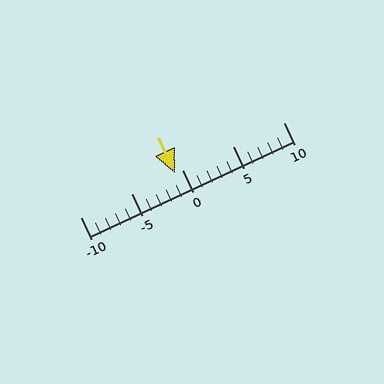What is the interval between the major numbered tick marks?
The major tick marks are spaced 5 units apart.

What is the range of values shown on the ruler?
The ruler shows values from -10 to 10.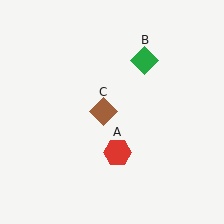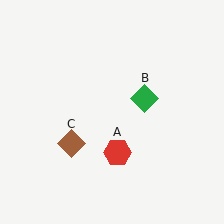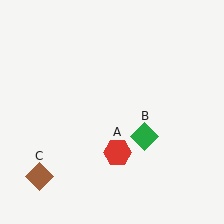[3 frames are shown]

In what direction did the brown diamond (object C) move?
The brown diamond (object C) moved down and to the left.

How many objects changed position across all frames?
2 objects changed position: green diamond (object B), brown diamond (object C).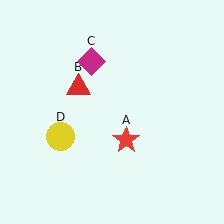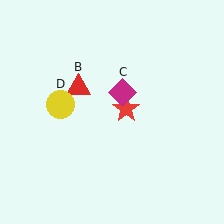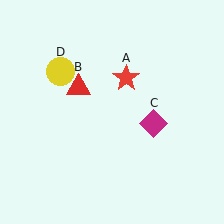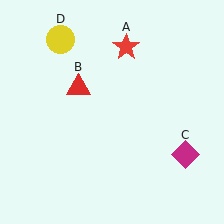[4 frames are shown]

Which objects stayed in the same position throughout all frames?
Red triangle (object B) remained stationary.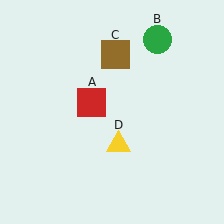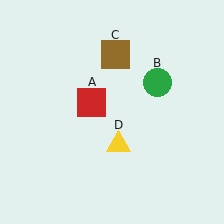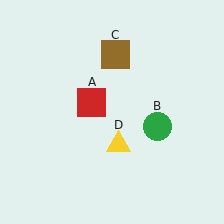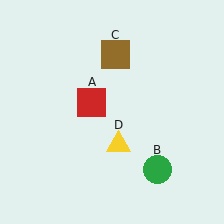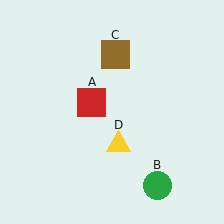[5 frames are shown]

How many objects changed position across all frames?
1 object changed position: green circle (object B).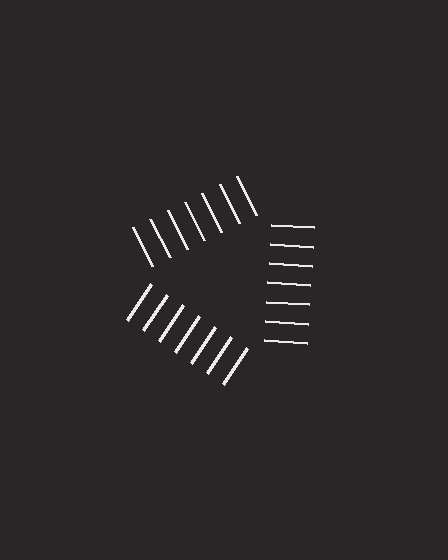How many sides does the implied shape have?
3 sides — the line-ends trace a triangle.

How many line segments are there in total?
21 — 7 along each of the 3 edges.